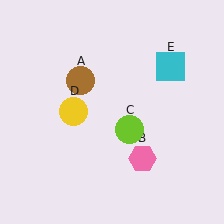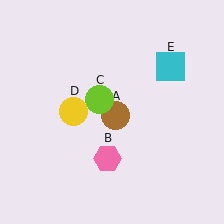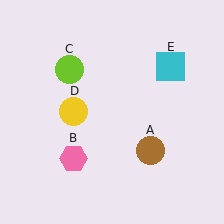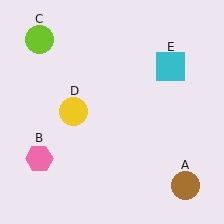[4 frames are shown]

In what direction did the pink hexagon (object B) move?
The pink hexagon (object B) moved left.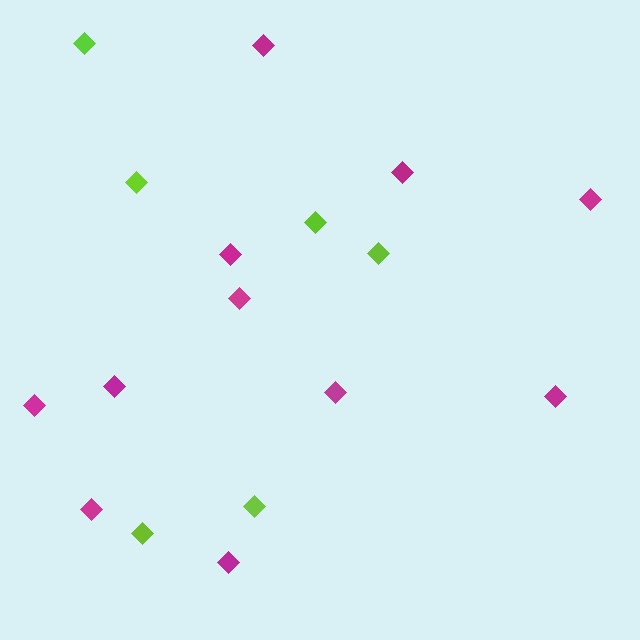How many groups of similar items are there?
There are 2 groups: one group of magenta diamonds (11) and one group of lime diamonds (6).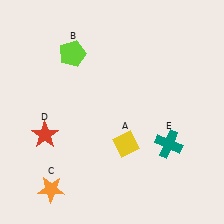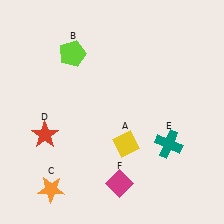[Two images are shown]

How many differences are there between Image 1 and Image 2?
There is 1 difference between the two images.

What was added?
A magenta diamond (F) was added in Image 2.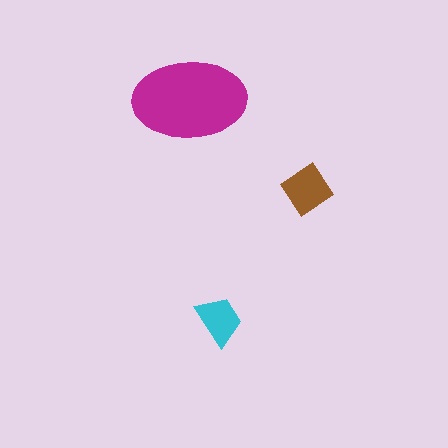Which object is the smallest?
The cyan trapezoid.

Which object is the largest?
The magenta ellipse.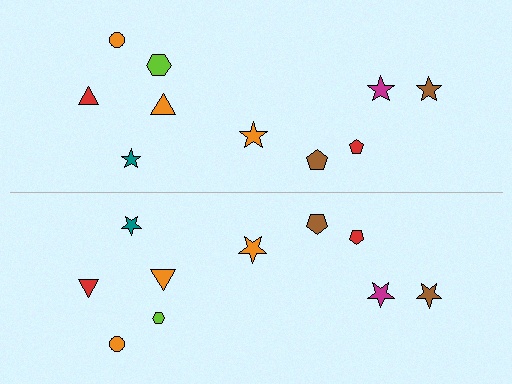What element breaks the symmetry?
The lime hexagon on the bottom side has a different size than its mirror counterpart.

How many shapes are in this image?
There are 20 shapes in this image.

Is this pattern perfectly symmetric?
No, the pattern is not perfectly symmetric. The lime hexagon on the bottom side has a different size than its mirror counterpart.